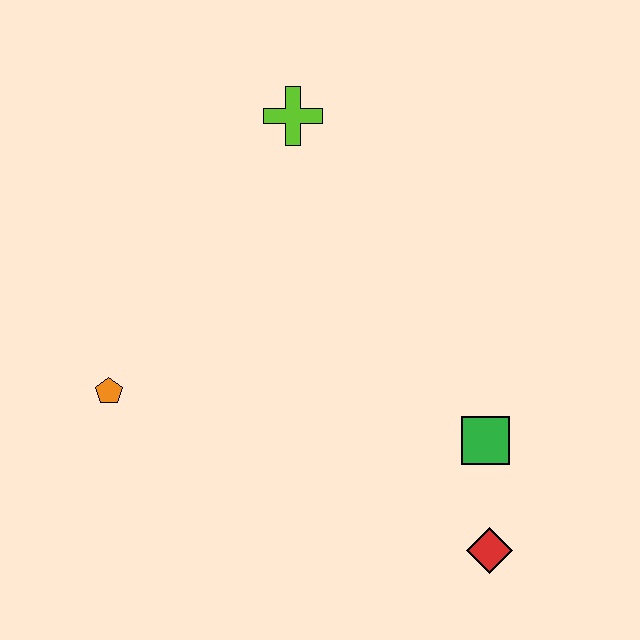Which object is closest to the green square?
The red diamond is closest to the green square.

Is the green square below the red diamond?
No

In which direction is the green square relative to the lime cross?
The green square is below the lime cross.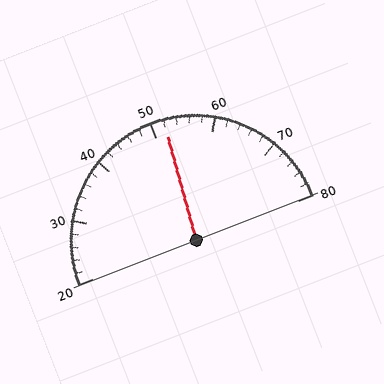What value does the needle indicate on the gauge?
The needle indicates approximately 52.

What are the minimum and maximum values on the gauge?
The gauge ranges from 20 to 80.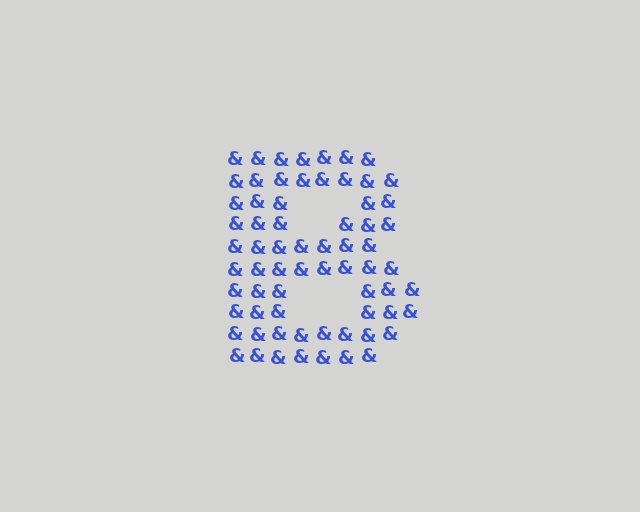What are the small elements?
The small elements are ampersands.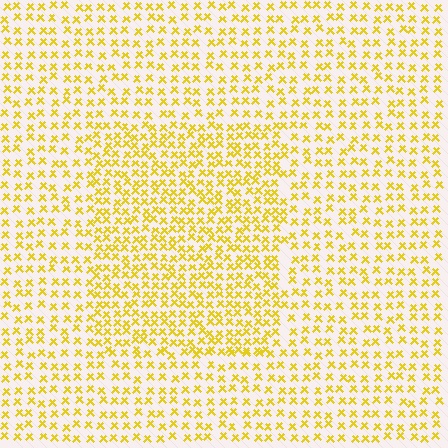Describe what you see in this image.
The image contains small yellow elements arranged at two different densities. A rectangle-shaped region is visible where the elements are more densely packed than the surrounding area.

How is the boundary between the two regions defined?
The boundary is defined by a change in element density (approximately 1.6x ratio). All elements are the same color, size, and shape.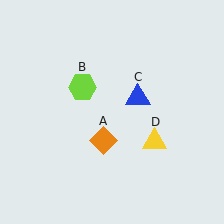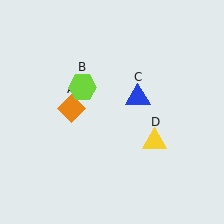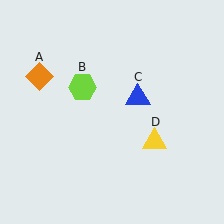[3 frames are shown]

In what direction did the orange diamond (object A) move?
The orange diamond (object A) moved up and to the left.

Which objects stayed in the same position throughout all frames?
Lime hexagon (object B) and blue triangle (object C) and yellow triangle (object D) remained stationary.